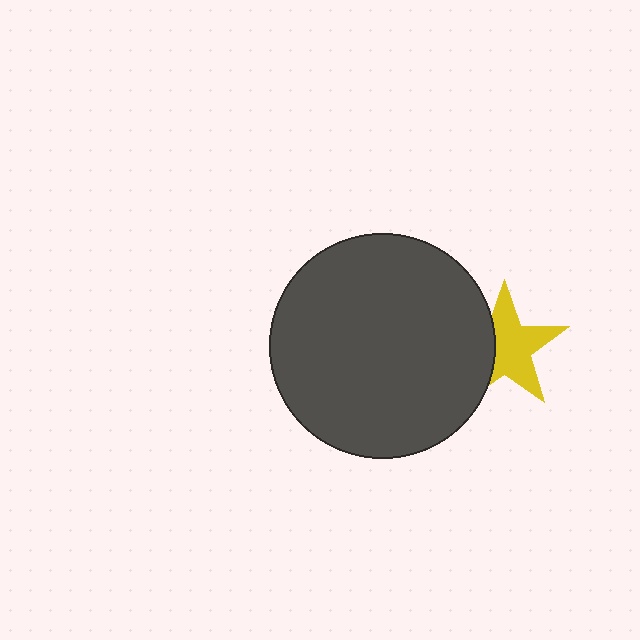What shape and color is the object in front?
The object in front is a dark gray circle.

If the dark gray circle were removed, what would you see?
You would see the complete yellow star.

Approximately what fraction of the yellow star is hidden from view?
Roughly 34% of the yellow star is hidden behind the dark gray circle.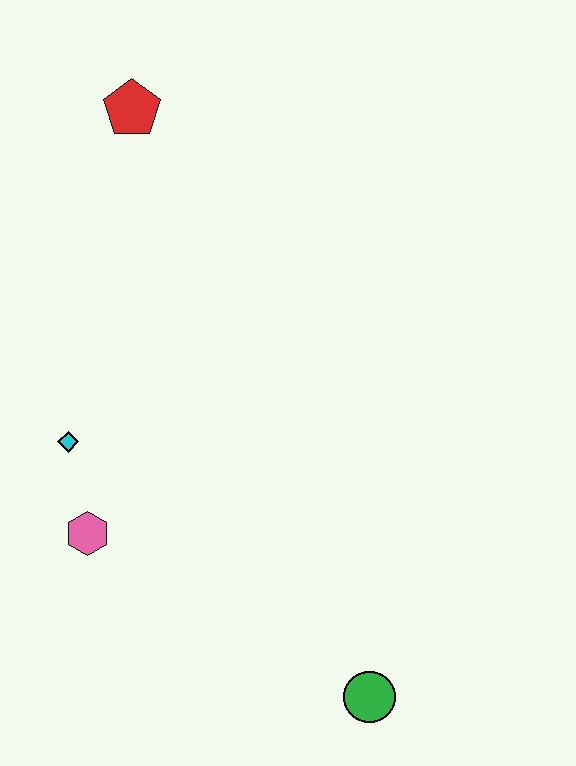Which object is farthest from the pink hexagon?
The red pentagon is farthest from the pink hexagon.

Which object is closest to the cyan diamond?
The pink hexagon is closest to the cyan diamond.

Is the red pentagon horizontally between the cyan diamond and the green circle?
Yes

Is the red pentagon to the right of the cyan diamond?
Yes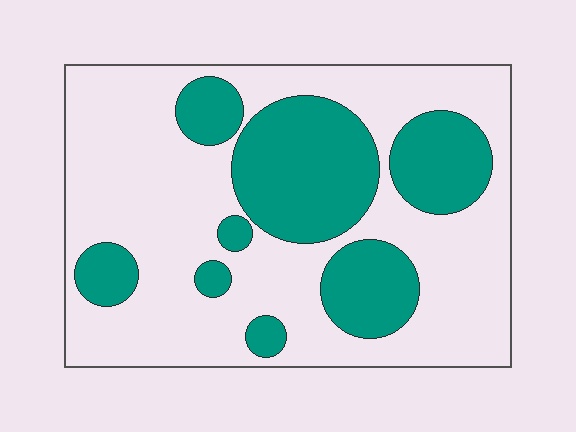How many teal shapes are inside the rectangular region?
8.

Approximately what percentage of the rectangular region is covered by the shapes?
Approximately 35%.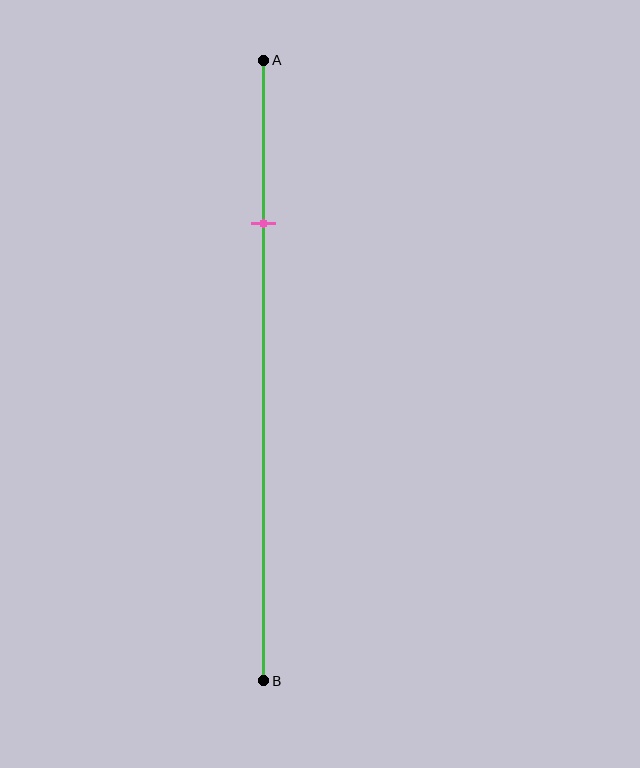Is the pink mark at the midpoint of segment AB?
No, the mark is at about 25% from A, not at the 50% midpoint.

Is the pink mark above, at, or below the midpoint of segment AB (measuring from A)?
The pink mark is above the midpoint of segment AB.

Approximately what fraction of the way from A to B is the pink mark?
The pink mark is approximately 25% of the way from A to B.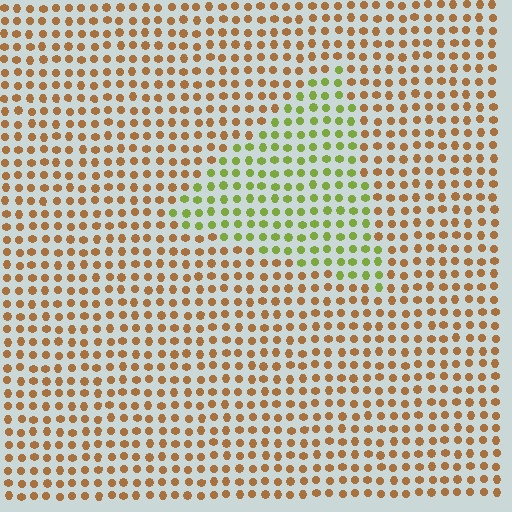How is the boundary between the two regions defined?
The boundary is defined purely by a slight shift in hue (about 56 degrees). Spacing, size, and orientation are identical on both sides.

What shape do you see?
I see a triangle.